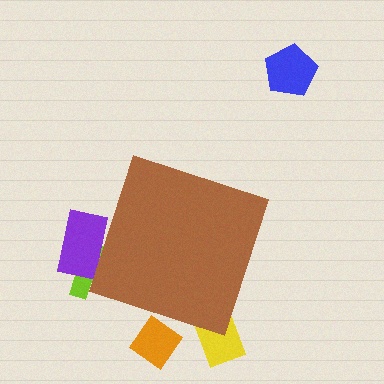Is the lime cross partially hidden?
Yes, the lime cross is partially hidden behind the brown diamond.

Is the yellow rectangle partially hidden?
Yes, the yellow rectangle is partially hidden behind the brown diamond.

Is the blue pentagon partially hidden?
No, the blue pentagon is fully visible.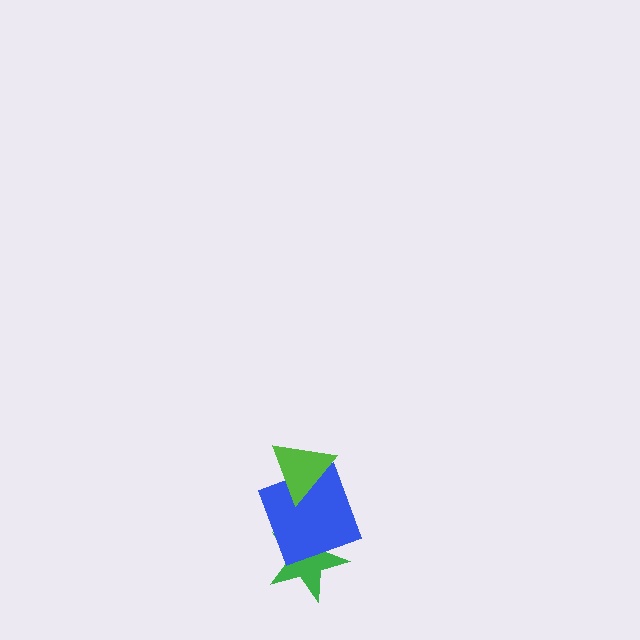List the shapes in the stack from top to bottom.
From top to bottom: the lime triangle, the blue square, the green star.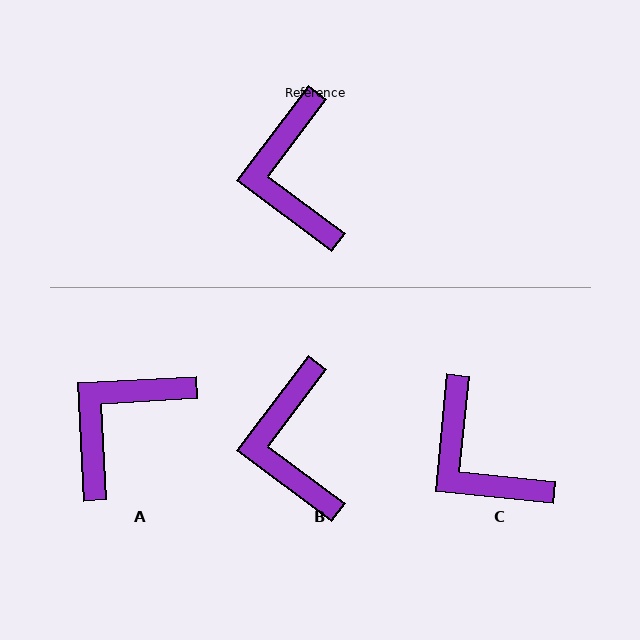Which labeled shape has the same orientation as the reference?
B.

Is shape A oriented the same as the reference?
No, it is off by about 50 degrees.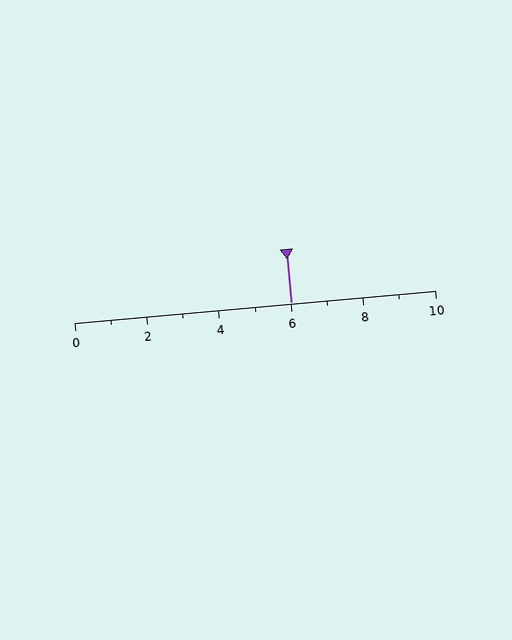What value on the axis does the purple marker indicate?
The marker indicates approximately 6.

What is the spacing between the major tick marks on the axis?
The major ticks are spaced 2 apart.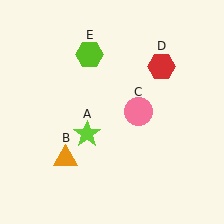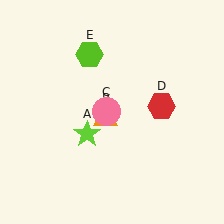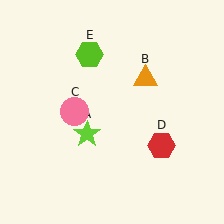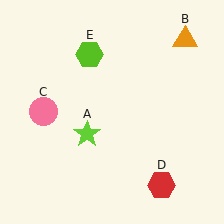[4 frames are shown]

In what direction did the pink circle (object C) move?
The pink circle (object C) moved left.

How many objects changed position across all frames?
3 objects changed position: orange triangle (object B), pink circle (object C), red hexagon (object D).